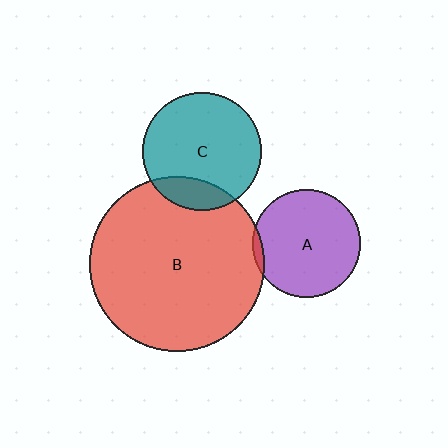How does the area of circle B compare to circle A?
Approximately 2.6 times.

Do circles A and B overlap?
Yes.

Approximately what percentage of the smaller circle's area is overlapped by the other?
Approximately 5%.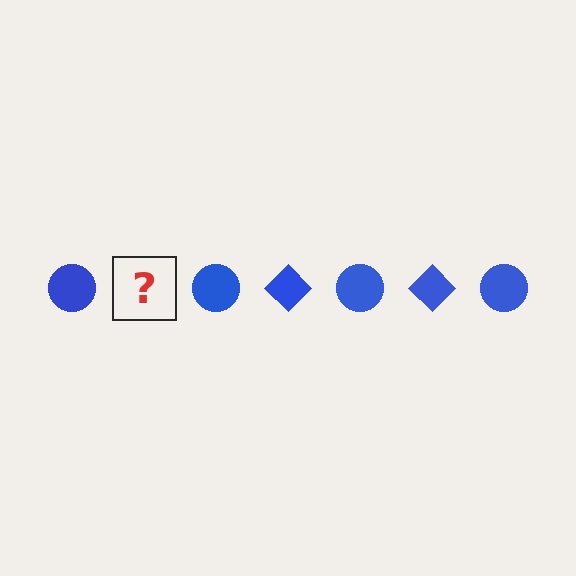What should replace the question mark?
The question mark should be replaced with a blue diamond.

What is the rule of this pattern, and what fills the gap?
The rule is that the pattern cycles through circle, diamond shapes in blue. The gap should be filled with a blue diamond.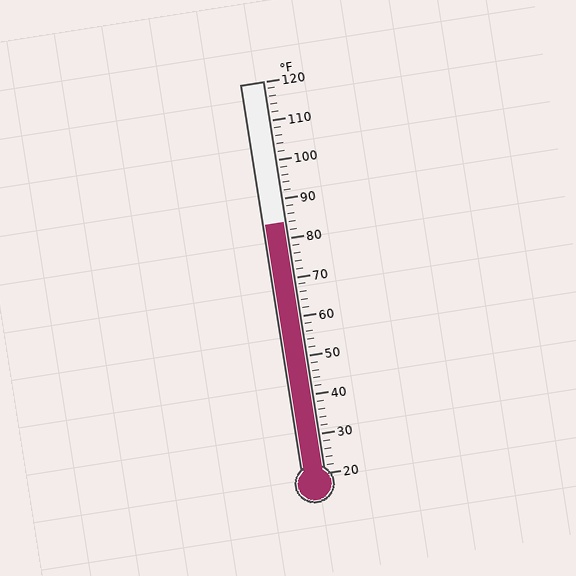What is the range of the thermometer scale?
The thermometer scale ranges from 20°F to 120°F.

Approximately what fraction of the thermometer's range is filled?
The thermometer is filled to approximately 65% of its range.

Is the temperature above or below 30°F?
The temperature is above 30°F.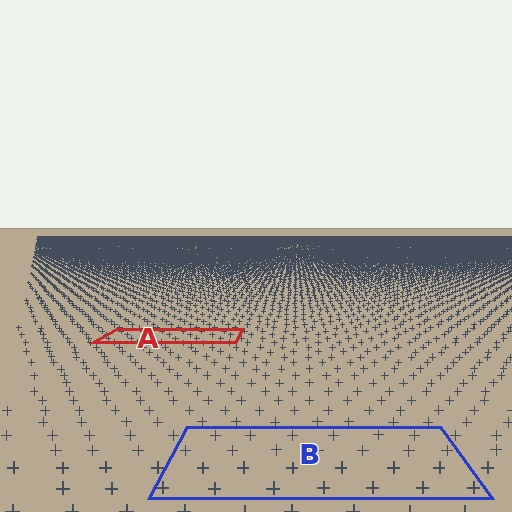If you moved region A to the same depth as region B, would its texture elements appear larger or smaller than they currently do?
They would appear larger. At a closer depth, the same texture elements are projected at a bigger on-screen size.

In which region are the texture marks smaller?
The texture marks are smaller in region A, because it is farther away.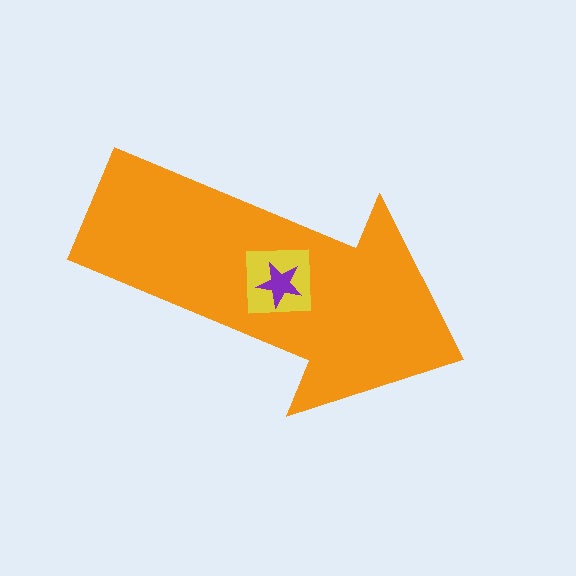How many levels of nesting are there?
3.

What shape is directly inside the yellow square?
The purple star.